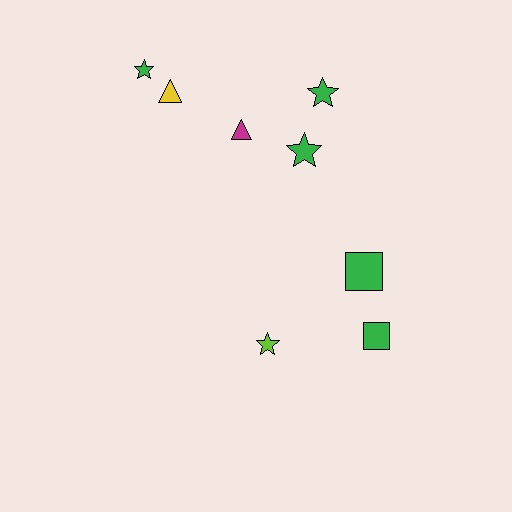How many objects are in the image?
There are 8 objects.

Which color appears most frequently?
Green, with 5 objects.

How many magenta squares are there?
There are no magenta squares.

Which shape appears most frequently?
Star, with 4 objects.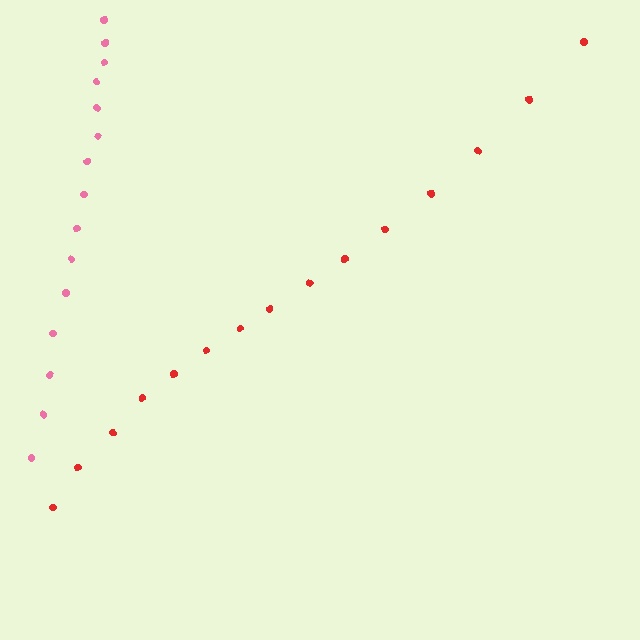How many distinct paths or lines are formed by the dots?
There are 2 distinct paths.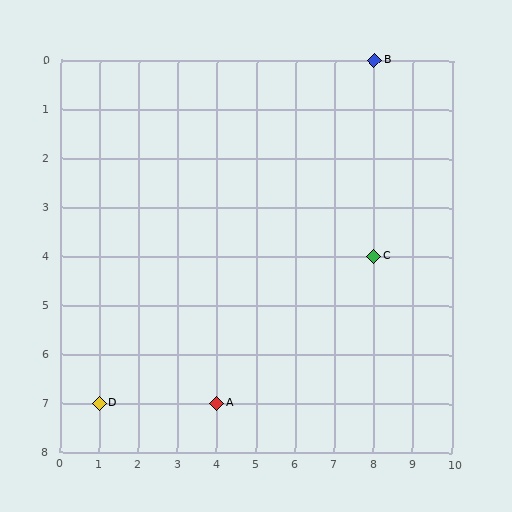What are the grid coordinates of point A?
Point A is at grid coordinates (4, 7).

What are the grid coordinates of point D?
Point D is at grid coordinates (1, 7).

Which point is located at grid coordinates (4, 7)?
Point A is at (4, 7).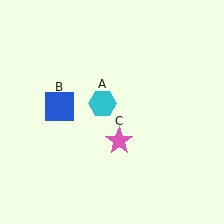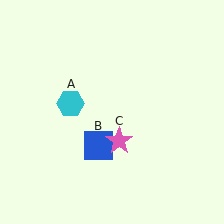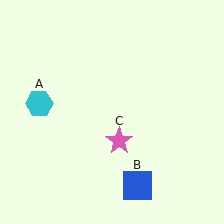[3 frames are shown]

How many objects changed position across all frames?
2 objects changed position: cyan hexagon (object A), blue square (object B).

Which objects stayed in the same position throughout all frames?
Pink star (object C) remained stationary.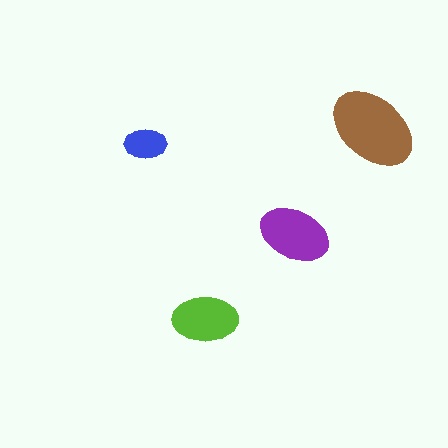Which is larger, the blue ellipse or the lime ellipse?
The lime one.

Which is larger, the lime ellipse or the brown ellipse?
The brown one.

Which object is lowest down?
The lime ellipse is bottommost.